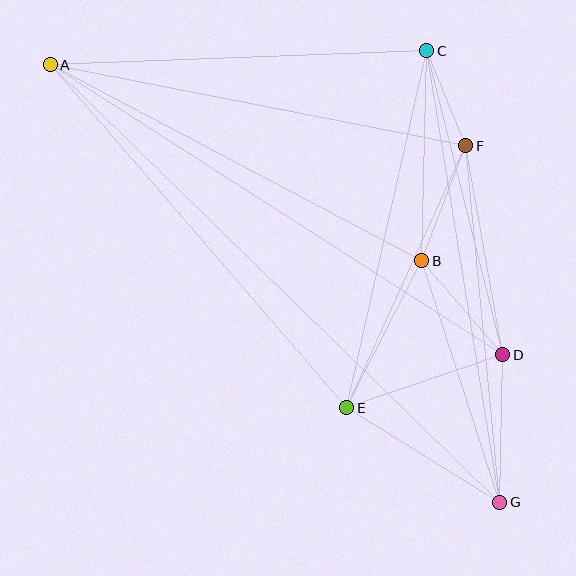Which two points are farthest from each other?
Points A and G are farthest from each other.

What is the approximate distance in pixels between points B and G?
The distance between B and G is approximately 254 pixels.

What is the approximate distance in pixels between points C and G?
The distance between C and G is approximately 457 pixels.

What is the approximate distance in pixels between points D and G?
The distance between D and G is approximately 147 pixels.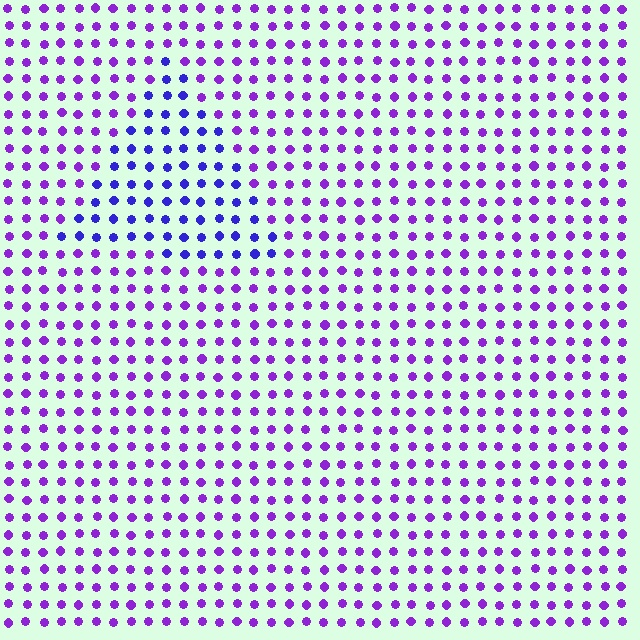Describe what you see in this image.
The image is filled with small purple elements in a uniform arrangement. A triangle-shaped region is visible where the elements are tinted to a slightly different hue, forming a subtle color boundary.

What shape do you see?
I see a triangle.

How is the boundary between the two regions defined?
The boundary is defined purely by a slight shift in hue (about 32 degrees). Spacing, size, and orientation are identical on both sides.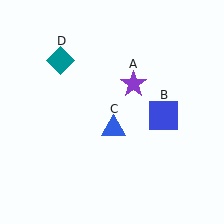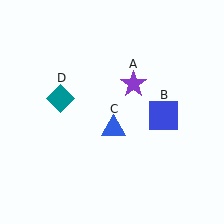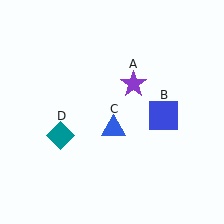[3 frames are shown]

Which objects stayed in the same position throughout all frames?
Purple star (object A) and blue square (object B) and blue triangle (object C) remained stationary.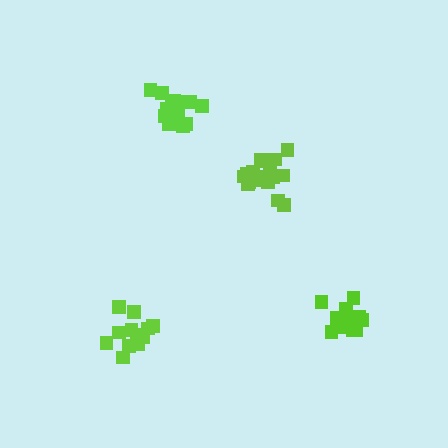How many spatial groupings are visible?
There are 4 spatial groupings.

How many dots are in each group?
Group 1: 13 dots, Group 2: 19 dots, Group 3: 19 dots, Group 4: 13 dots (64 total).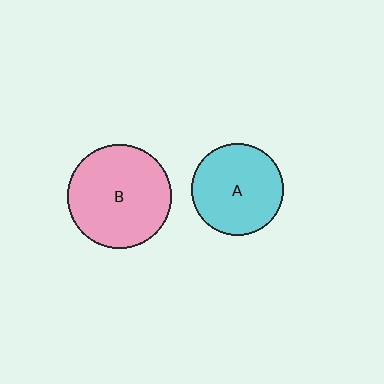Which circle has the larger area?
Circle B (pink).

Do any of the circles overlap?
No, none of the circles overlap.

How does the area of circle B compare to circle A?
Approximately 1.3 times.